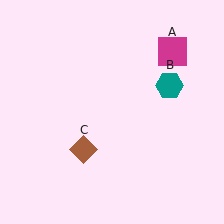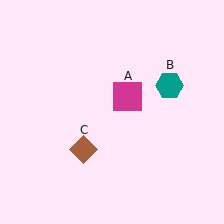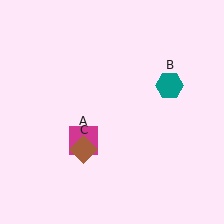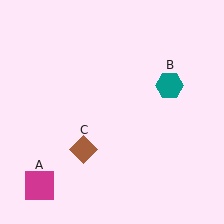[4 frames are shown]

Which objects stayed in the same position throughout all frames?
Teal hexagon (object B) and brown diamond (object C) remained stationary.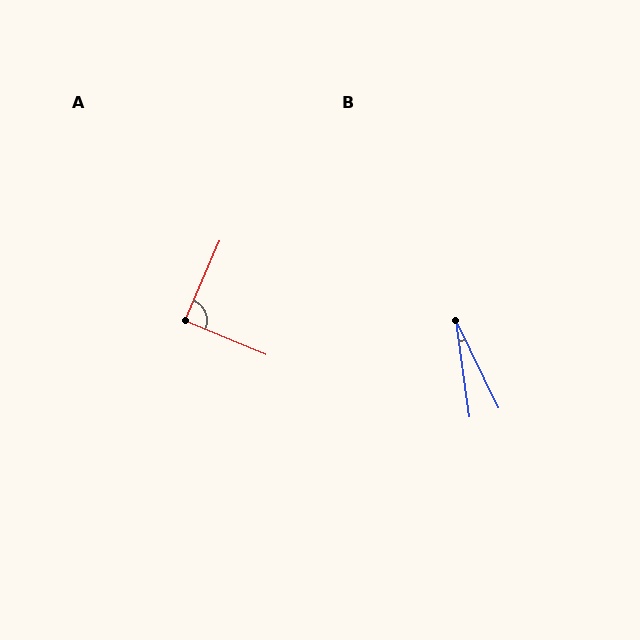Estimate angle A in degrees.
Approximately 89 degrees.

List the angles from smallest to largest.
B (18°), A (89°).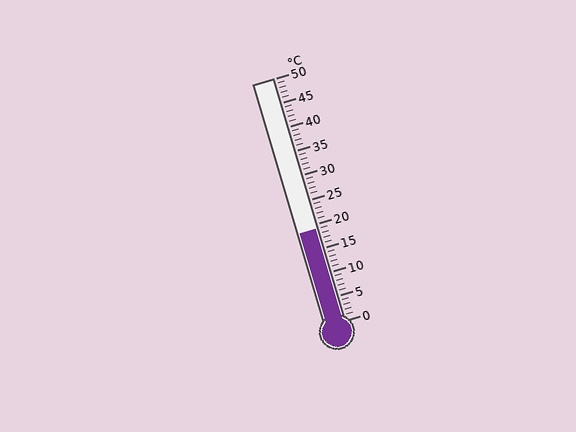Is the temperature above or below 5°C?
The temperature is above 5°C.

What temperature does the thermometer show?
The thermometer shows approximately 19°C.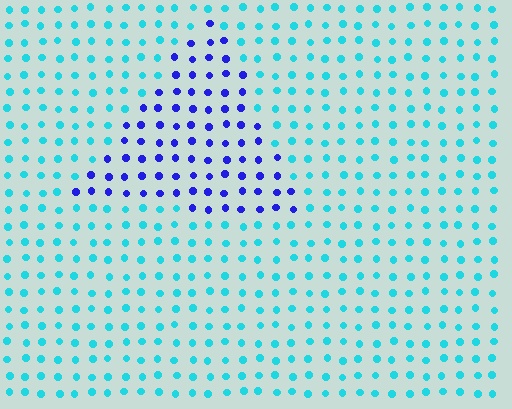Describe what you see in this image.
The image is filled with small cyan elements in a uniform arrangement. A triangle-shaped region is visible where the elements are tinted to a slightly different hue, forming a subtle color boundary.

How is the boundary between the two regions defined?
The boundary is defined purely by a slight shift in hue (about 58 degrees). Spacing, size, and orientation are identical on both sides.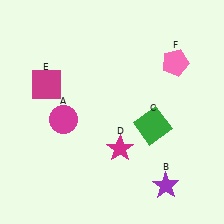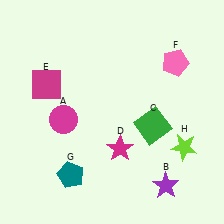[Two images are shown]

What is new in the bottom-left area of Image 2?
A teal pentagon (G) was added in the bottom-left area of Image 2.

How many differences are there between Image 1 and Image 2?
There are 2 differences between the two images.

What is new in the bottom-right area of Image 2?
A lime star (H) was added in the bottom-right area of Image 2.